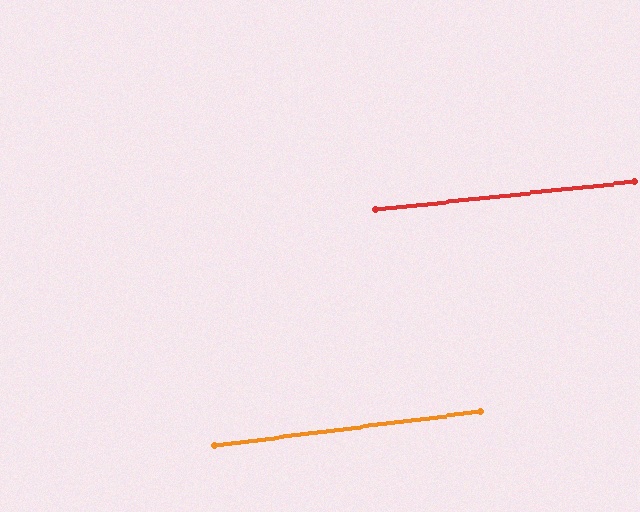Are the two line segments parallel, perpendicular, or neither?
Parallel — their directions differ by only 1.2°.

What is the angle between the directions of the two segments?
Approximately 1 degree.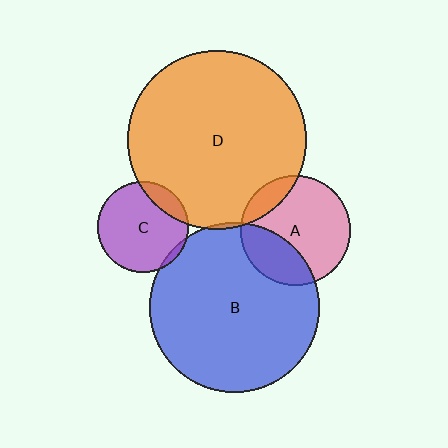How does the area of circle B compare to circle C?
Approximately 3.5 times.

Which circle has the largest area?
Circle D (orange).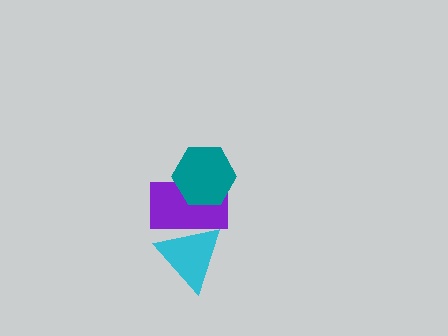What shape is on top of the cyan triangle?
The purple rectangle is on top of the cyan triangle.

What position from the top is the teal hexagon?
The teal hexagon is 1st from the top.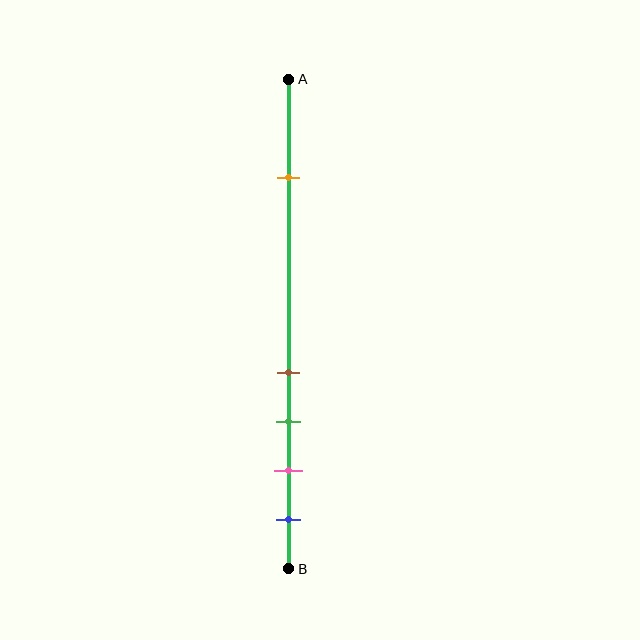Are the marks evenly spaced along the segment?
No, the marks are not evenly spaced.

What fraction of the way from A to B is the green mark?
The green mark is approximately 70% (0.7) of the way from A to B.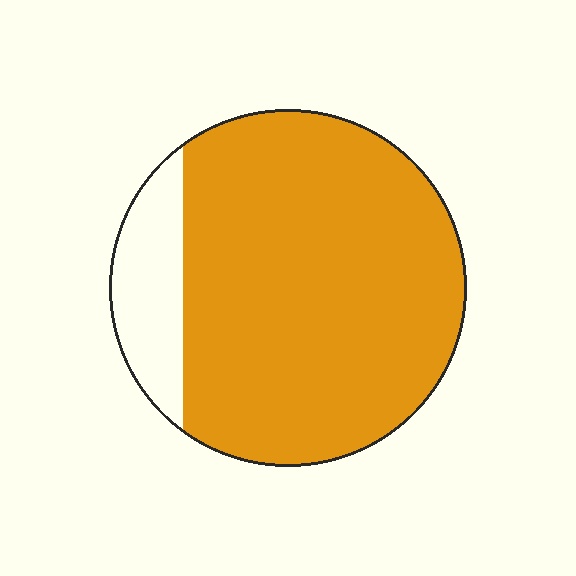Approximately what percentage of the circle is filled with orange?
Approximately 85%.